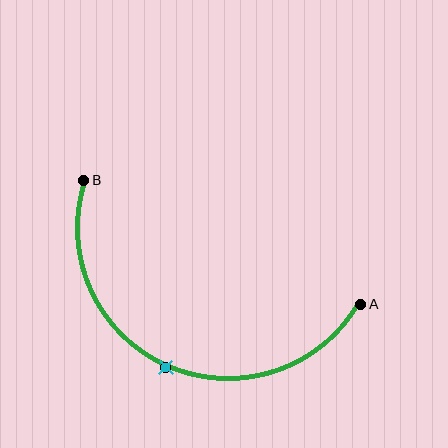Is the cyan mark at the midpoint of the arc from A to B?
Yes. The cyan mark lies on the arc at equal arc-length from both A and B — it is the arc midpoint.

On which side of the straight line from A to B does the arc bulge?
The arc bulges below the straight line connecting A and B.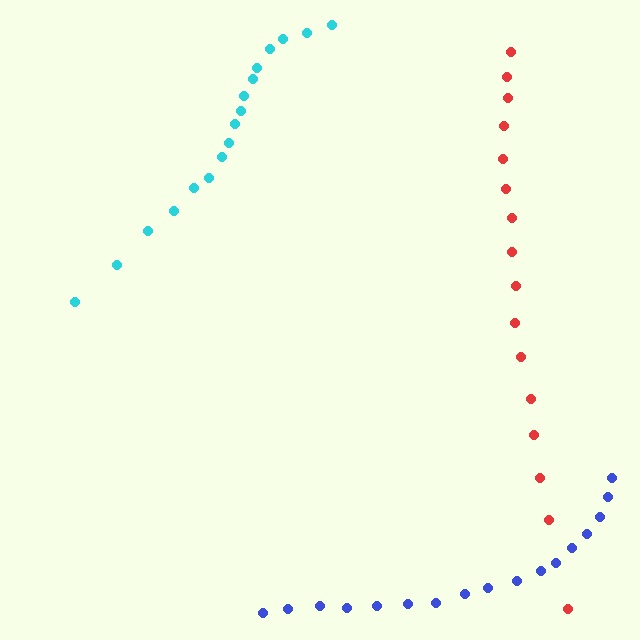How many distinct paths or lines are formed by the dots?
There are 3 distinct paths.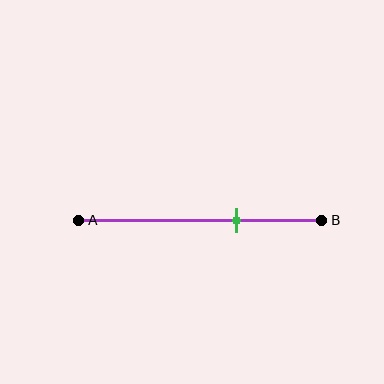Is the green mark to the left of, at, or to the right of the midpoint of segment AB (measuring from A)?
The green mark is to the right of the midpoint of segment AB.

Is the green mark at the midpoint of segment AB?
No, the mark is at about 65% from A, not at the 50% midpoint.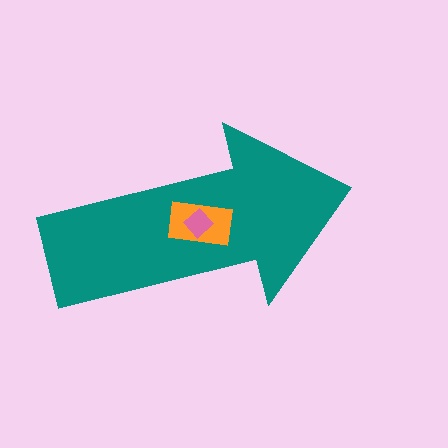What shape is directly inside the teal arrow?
The orange rectangle.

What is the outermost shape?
The teal arrow.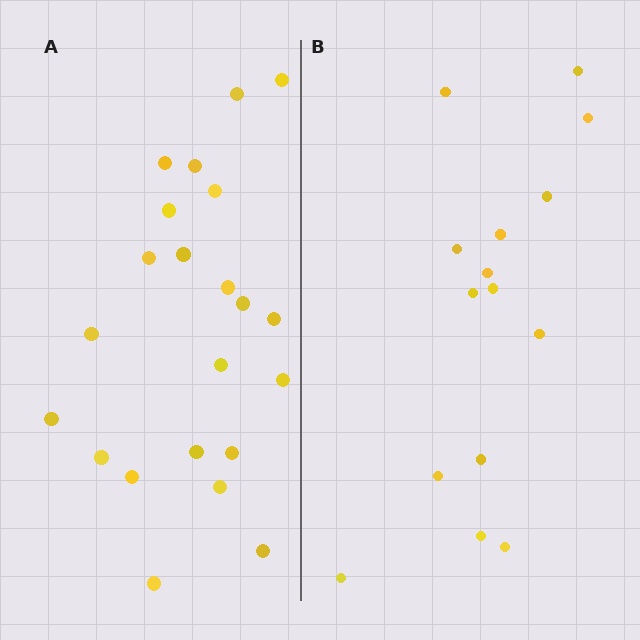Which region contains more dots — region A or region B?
Region A (the left region) has more dots.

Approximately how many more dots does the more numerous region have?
Region A has roughly 8 or so more dots than region B.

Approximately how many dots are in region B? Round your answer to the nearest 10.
About 20 dots. (The exact count is 15, which rounds to 20.)